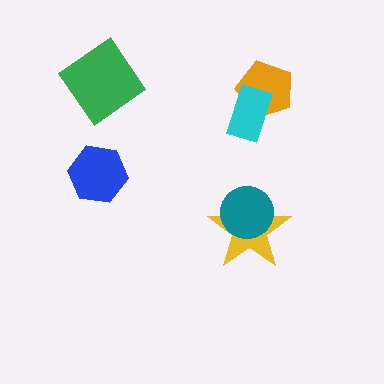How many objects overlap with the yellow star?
1 object overlaps with the yellow star.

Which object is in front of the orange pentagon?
The cyan rectangle is in front of the orange pentagon.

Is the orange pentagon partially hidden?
Yes, it is partially covered by another shape.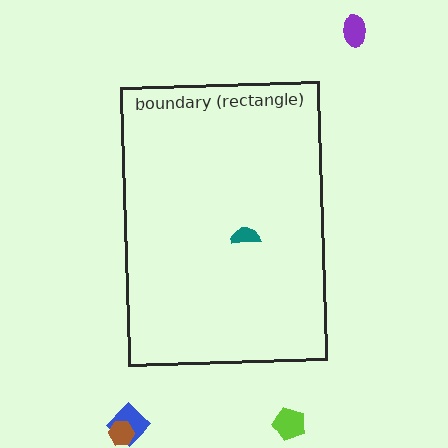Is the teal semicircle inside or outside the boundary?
Inside.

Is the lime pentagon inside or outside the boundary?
Outside.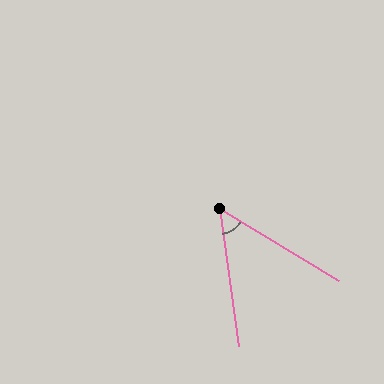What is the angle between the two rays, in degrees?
Approximately 51 degrees.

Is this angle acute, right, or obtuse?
It is acute.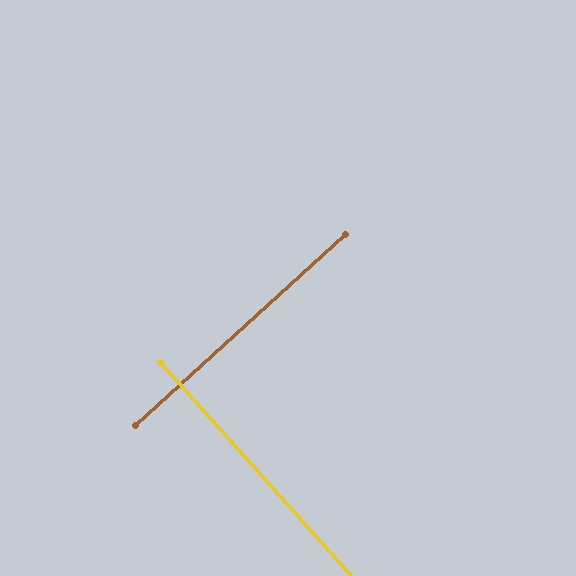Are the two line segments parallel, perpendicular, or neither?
Perpendicular — they meet at approximately 90°.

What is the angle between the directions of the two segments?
Approximately 90 degrees.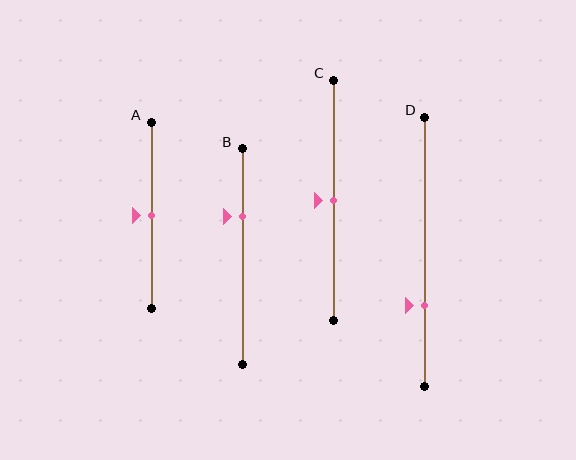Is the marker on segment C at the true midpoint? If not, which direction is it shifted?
Yes, the marker on segment C is at the true midpoint.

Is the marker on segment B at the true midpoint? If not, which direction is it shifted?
No, the marker on segment B is shifted upward by about 18% of the segment length.